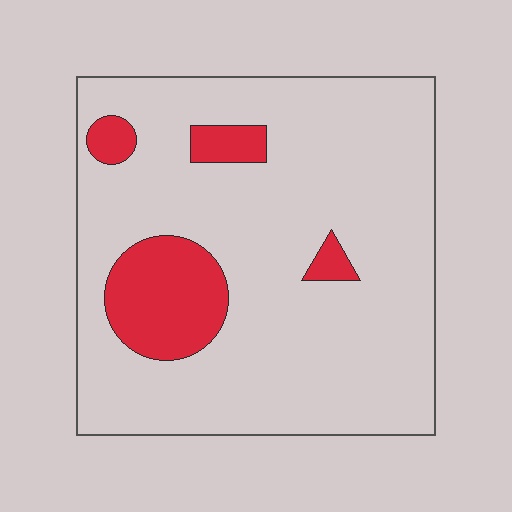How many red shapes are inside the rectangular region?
4.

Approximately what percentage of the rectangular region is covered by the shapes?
Approximately 15%.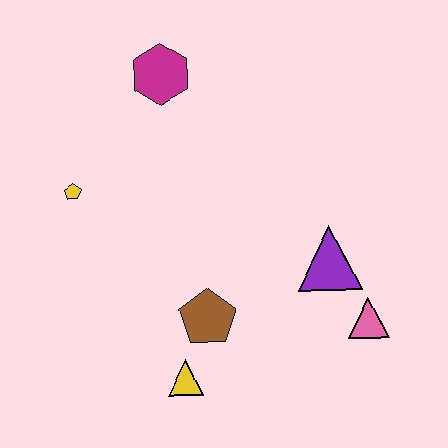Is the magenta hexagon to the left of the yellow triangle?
Yes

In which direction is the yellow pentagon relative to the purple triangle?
The yellow pentagon is to the left of the purple triangle.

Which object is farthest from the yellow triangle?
The magenta hexagon is farthest from the yellow triangle.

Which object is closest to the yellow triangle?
The brown pentagon is closest to the yellow triangle.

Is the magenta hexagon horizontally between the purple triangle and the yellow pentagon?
Yes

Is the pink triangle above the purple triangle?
No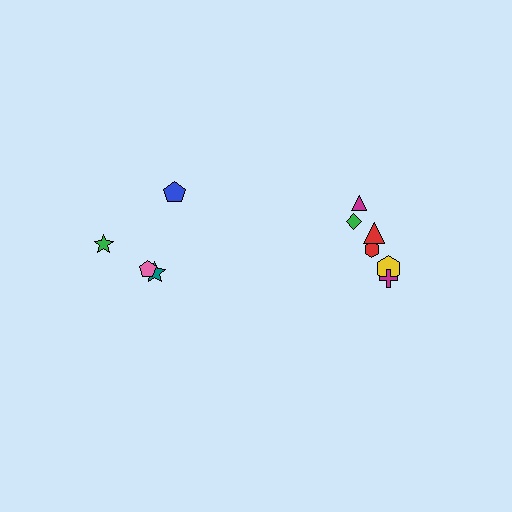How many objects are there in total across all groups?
There are 10 objects.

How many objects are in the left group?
There are 4 objects.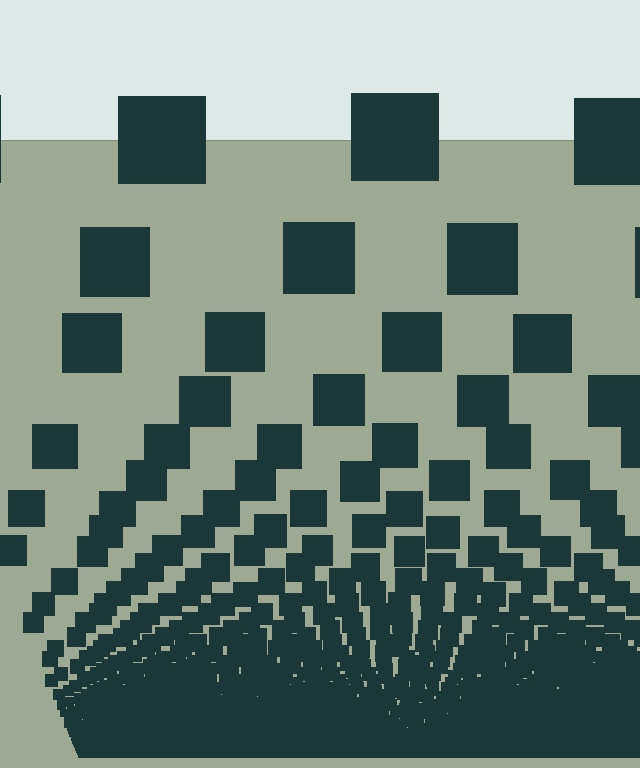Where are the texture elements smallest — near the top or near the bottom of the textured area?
Near the bottom.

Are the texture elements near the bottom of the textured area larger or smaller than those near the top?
Smaller. The gradient is inverted — elements near the bottom are smaller and denser.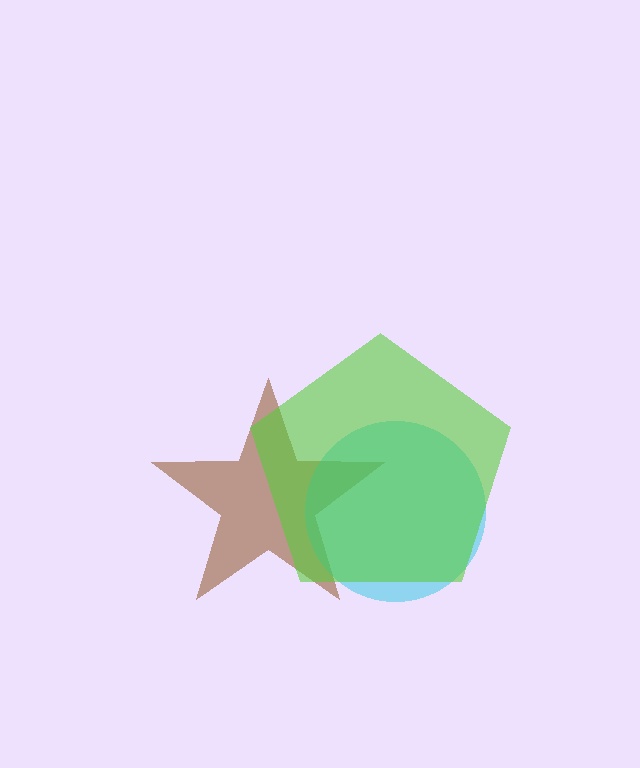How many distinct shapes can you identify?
There are 3 distinct shapes: a brown star, a cyan circle, a lime pentagon.